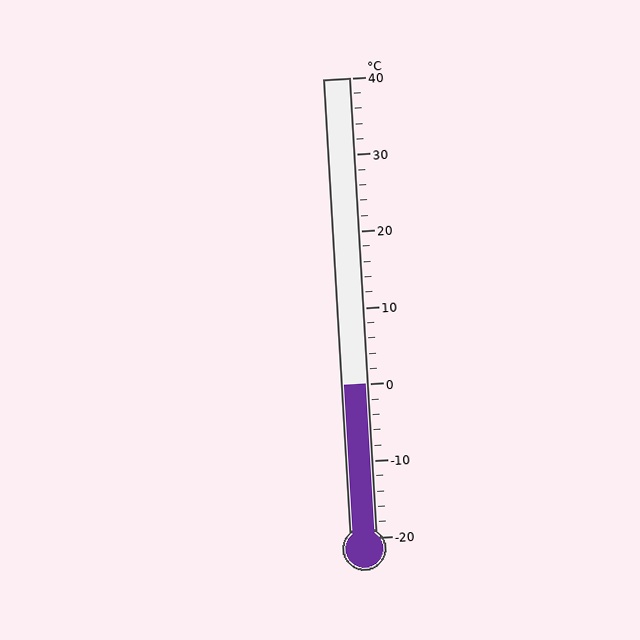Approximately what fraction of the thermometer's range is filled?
The thermometer is filled to approximately 35% of its range.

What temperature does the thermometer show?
The thermometer shows approximately 0°C.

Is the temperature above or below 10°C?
The temperature is below 10°C.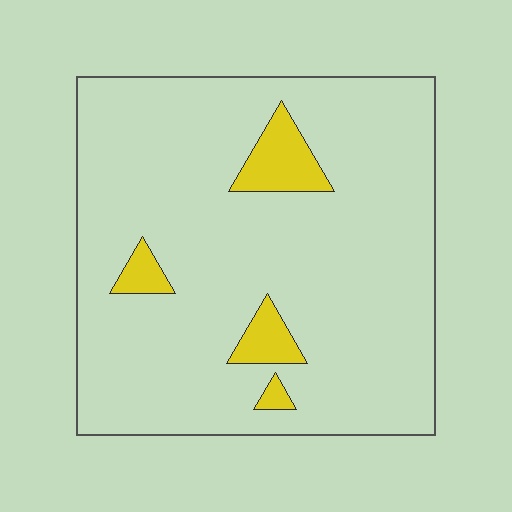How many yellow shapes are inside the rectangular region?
4.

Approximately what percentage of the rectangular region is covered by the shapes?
Approximately 10%.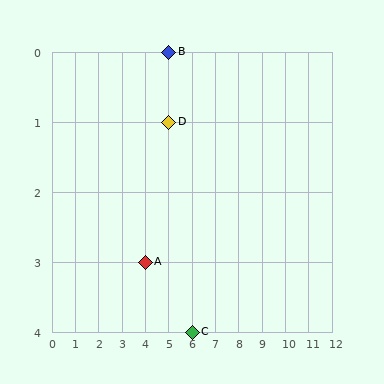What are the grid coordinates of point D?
Point D is at grid coordinates (5, 1).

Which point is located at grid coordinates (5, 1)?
Point D is at (5, 1).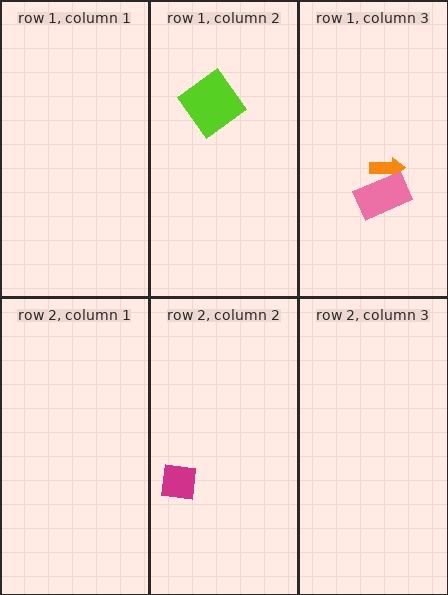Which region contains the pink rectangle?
The row 1, column 3 region.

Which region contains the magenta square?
The row 2, column 2 region.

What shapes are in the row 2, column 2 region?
The magenta square.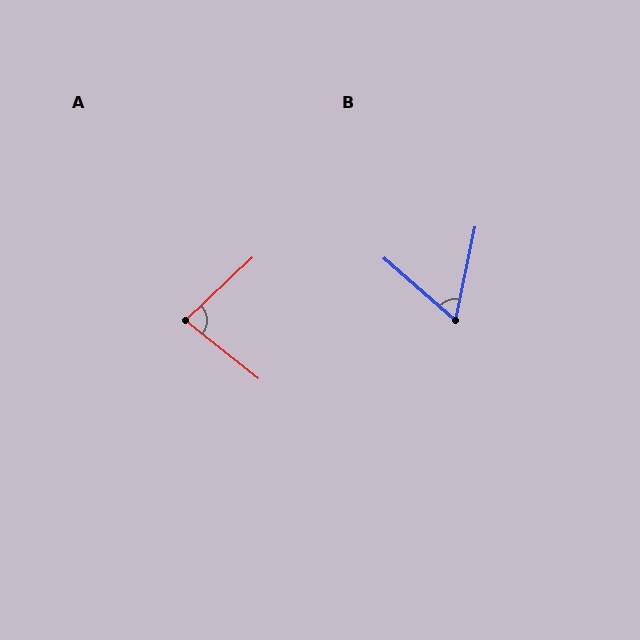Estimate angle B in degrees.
Approximately 61 degrees.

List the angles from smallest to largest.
B (61°), A (82°).